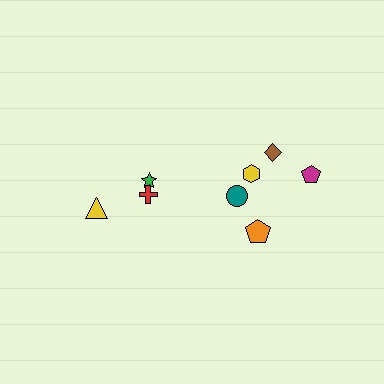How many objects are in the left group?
There are 3 objects.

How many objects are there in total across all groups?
There are 8 objects.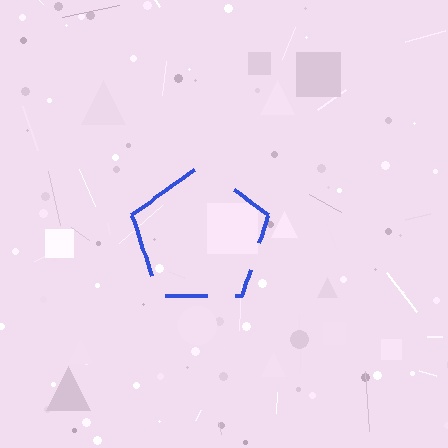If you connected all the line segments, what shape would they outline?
They would outline a pentagon.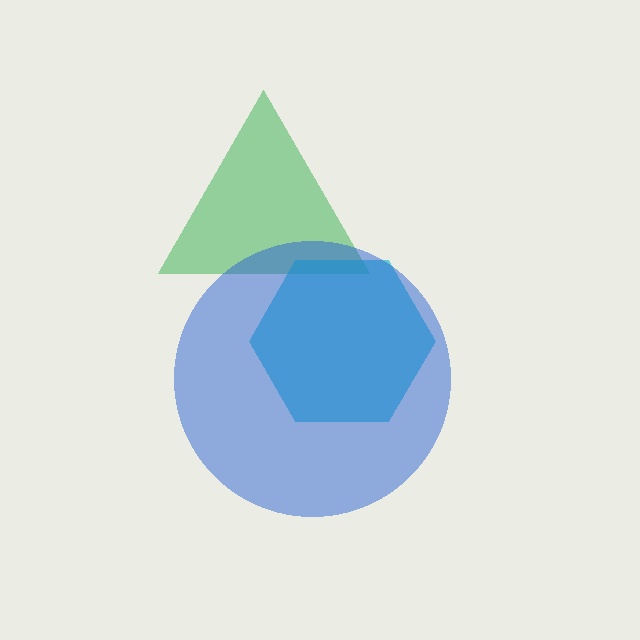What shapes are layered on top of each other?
The layered shapes are: a green triangle, a cyan hexagon, a blue circle.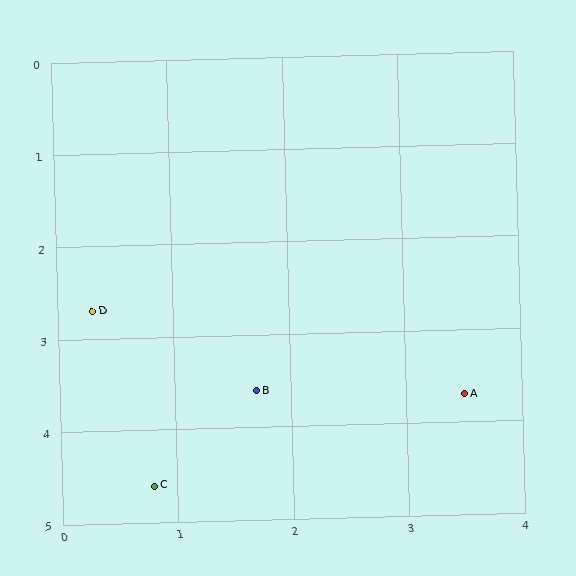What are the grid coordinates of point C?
Point C is at approximately (0.8, 4.6).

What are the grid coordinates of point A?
Point A is at approximately (3.5, 3.7).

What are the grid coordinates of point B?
Point B is at approximately (1.7, 3.6).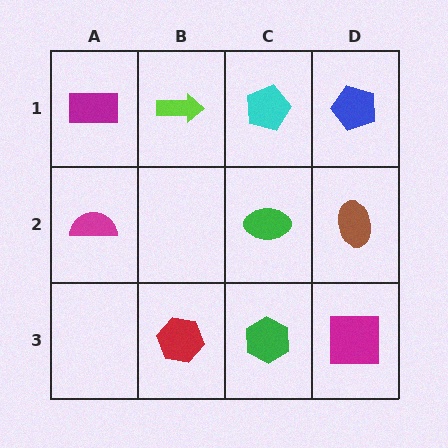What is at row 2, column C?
A green ellipse.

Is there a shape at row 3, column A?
No, that cell is empty.